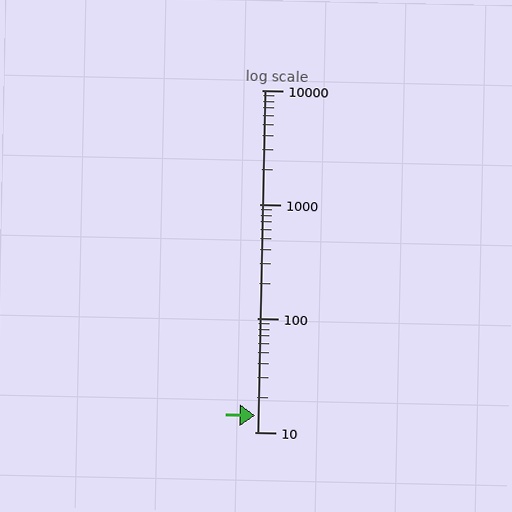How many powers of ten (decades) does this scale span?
The scale spans 3 decades, from 10 to 10000.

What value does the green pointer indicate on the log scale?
The pointer indicates approximately 14.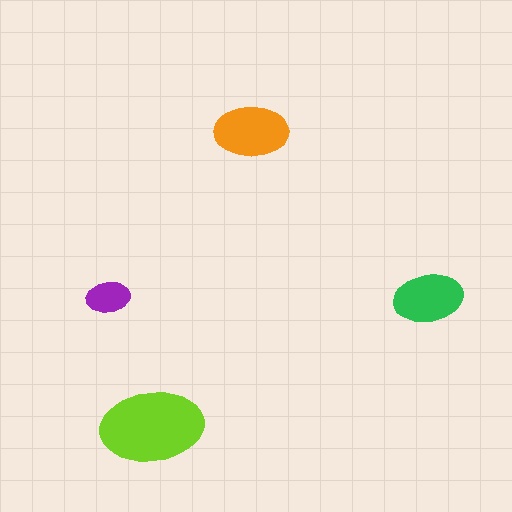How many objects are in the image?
There are 4 objects in the image.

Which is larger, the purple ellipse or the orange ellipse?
The orange one.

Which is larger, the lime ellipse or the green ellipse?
The lime one.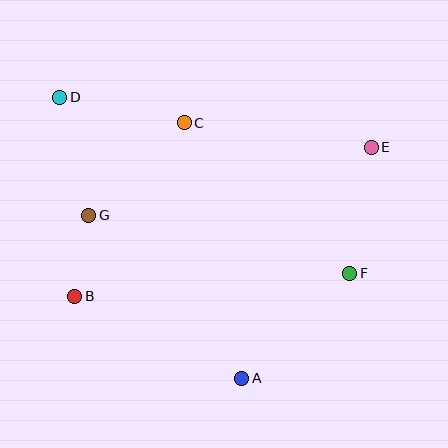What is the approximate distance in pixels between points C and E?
The distance between C and E is approximately 189 pixels.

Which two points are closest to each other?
Points B and G are closest to each other.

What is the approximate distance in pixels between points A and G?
The distance between A and G is approximately 223 pixels.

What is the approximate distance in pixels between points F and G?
The distance between F and G is approximately 268 pixels.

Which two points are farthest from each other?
Points D and F are farthest from each other.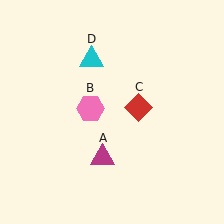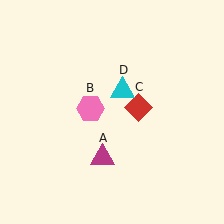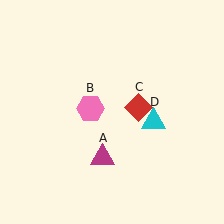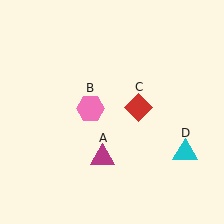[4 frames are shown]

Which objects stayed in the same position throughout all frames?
Magenta triangle (object A) and pink hexagon (object B) and red diamond (object C) remained stationary.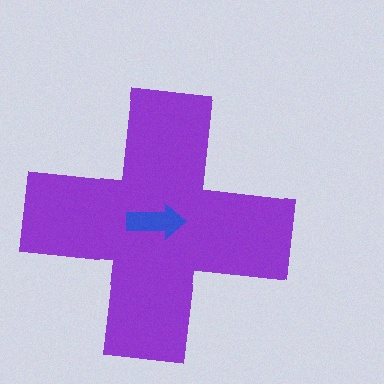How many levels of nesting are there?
2.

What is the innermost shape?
The blue arrow.